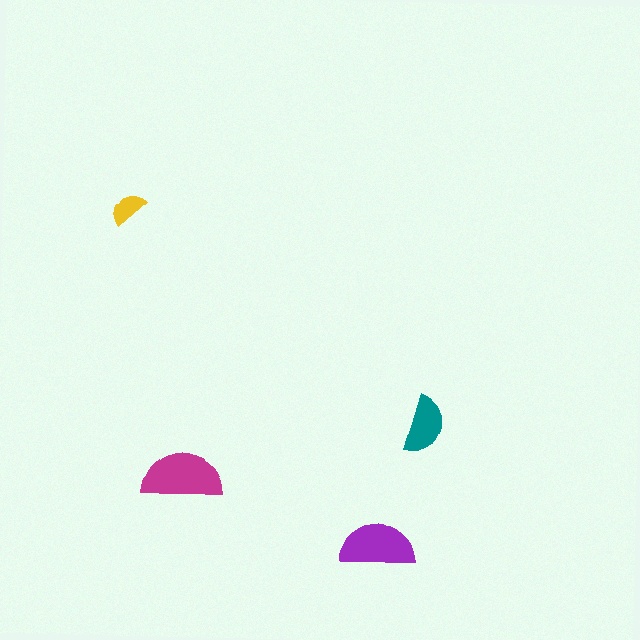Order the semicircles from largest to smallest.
the magenta one, the purple one, the teal one, the yellow one.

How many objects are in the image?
There are 4 objects in the image.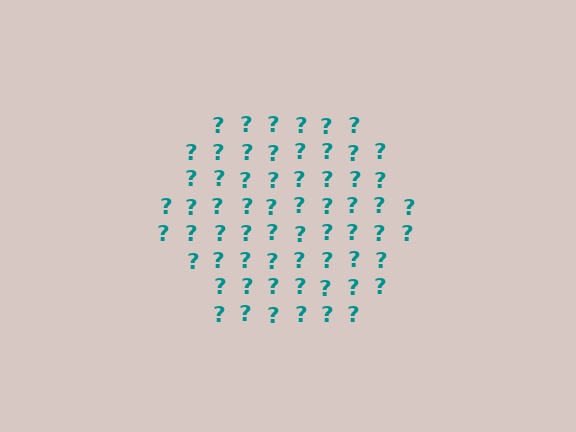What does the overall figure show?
The overall figure shows a hexagon.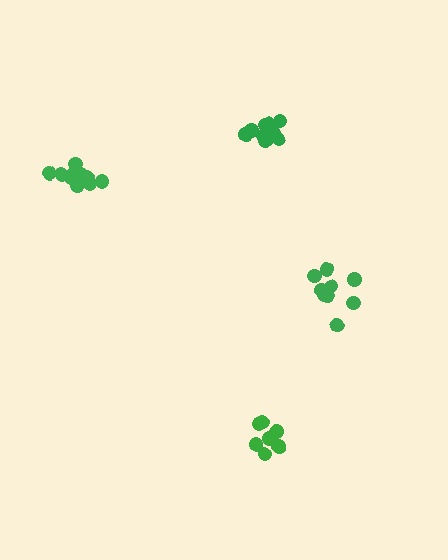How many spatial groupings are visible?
There are 4 spatial groupings.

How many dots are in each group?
Group 1: 9 dots, Group 2: 11 dots, Group 3: 8 dots, Group 4: 13 dots (41 total).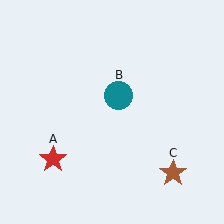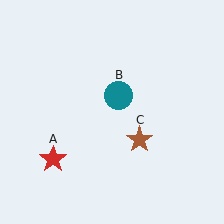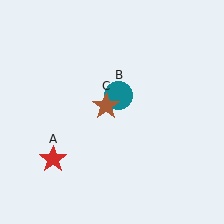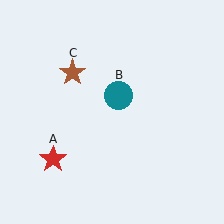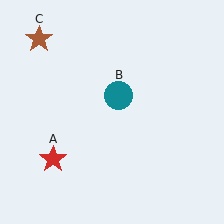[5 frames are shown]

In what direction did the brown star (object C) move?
The brown star (object C) moved up and to the left.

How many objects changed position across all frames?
1 object changed position: brown star (object C).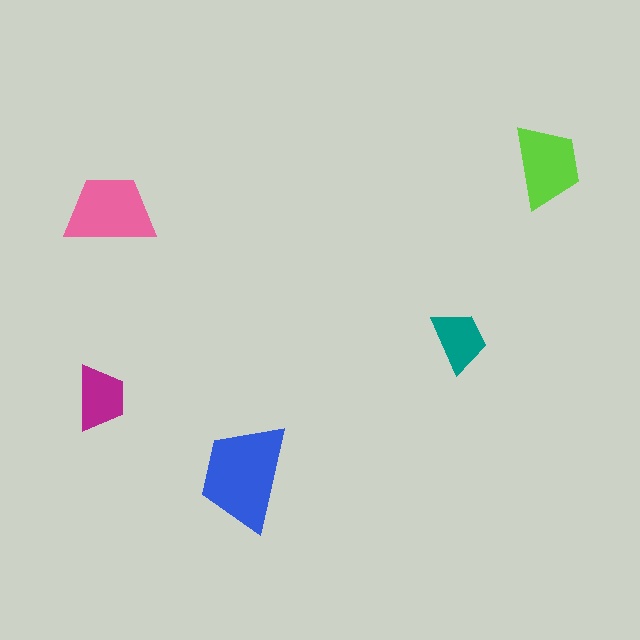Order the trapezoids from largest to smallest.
the blue one, the pink one, the lime one, the magenta one, the teal one.